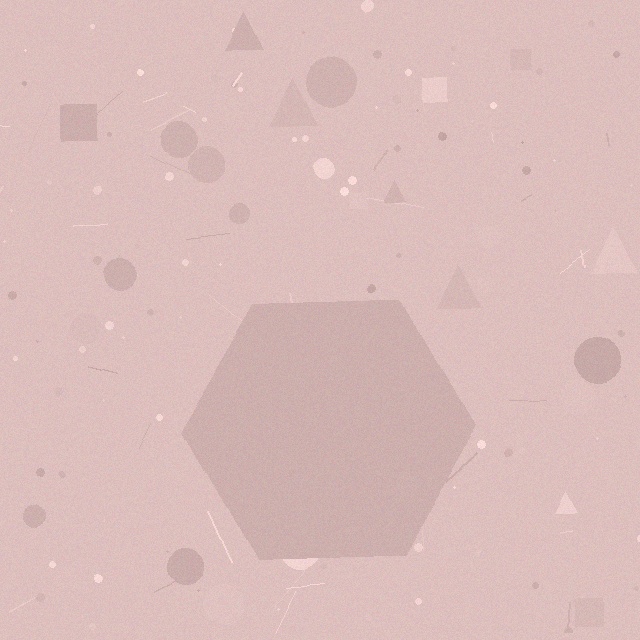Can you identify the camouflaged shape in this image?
The camouflaged shape is a hexagon.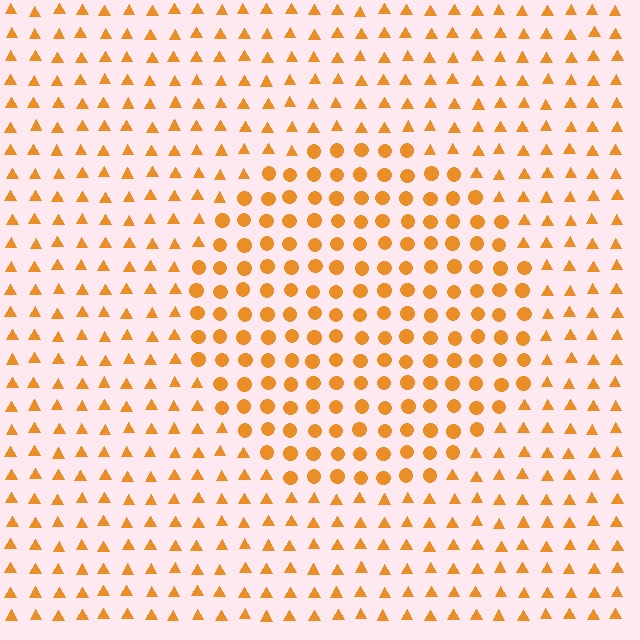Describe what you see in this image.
The image is filled with small orange elements arranged in a uniform grid. A circle-shaped region contains circles, while the surrounding area contains triangles. The boundary is defined purely by the change in element shape.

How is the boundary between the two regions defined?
The boundary is defined by a change in element shape: circles inside vs. triangles outside. All elements share the same color and spacing.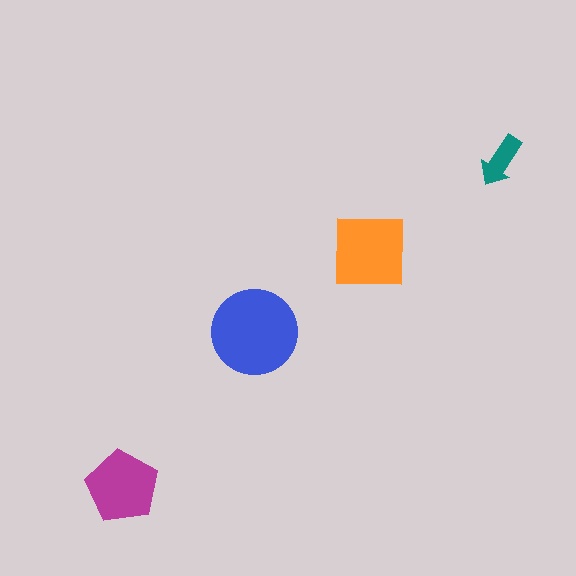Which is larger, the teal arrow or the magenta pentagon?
The magenta pentagon.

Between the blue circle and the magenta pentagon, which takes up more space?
The blue circle.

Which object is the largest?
The blue circle.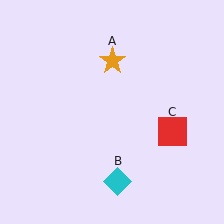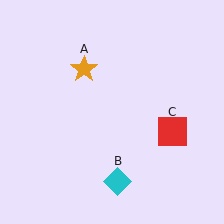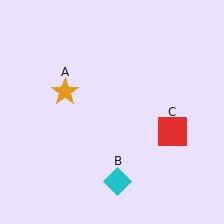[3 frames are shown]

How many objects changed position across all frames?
1 object changed position: orange star (object A).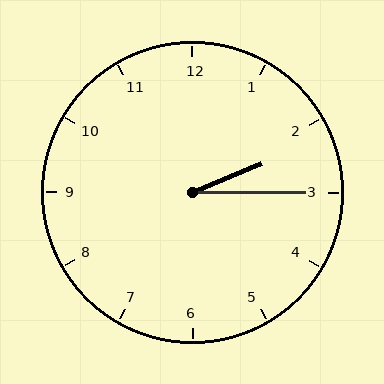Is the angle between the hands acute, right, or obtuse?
It is acute.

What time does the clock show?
2:15.